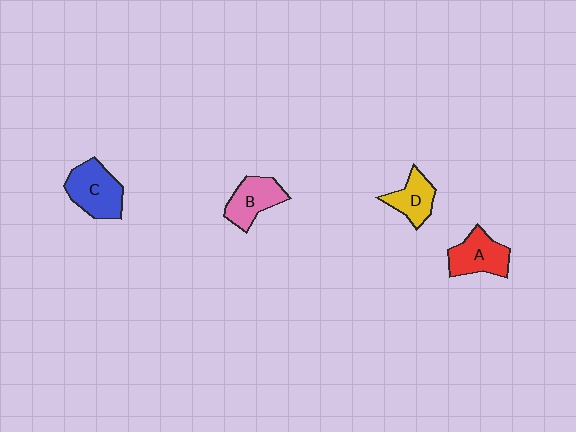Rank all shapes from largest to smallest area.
From largest to smallest: C (blue), A (red), B (pink), D (yellow).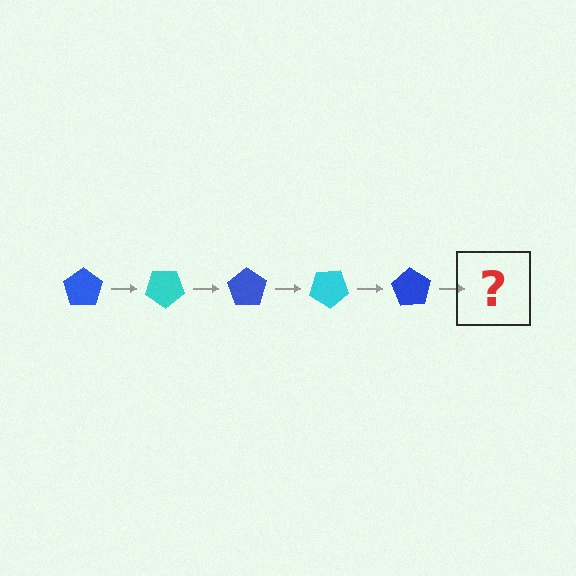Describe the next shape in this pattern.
It should be a cyan pentagon, rotated 175 degrees from the start.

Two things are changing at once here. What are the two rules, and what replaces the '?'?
The two rules are that it rotates 35 degrees each step and the color cycles through blue and cyan. The '?' should be a cyan pentagon, rotated 175 degrees from the start.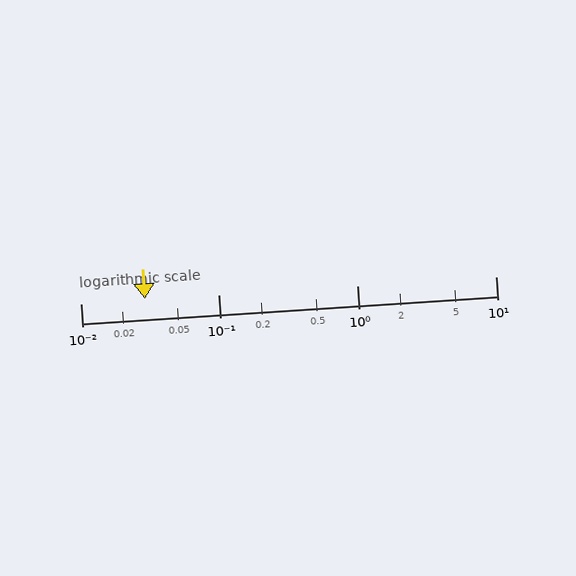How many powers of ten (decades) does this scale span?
The scale spans 3 decades, from 0.01 to 10.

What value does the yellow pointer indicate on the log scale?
The pointer indicates approximately 0.029.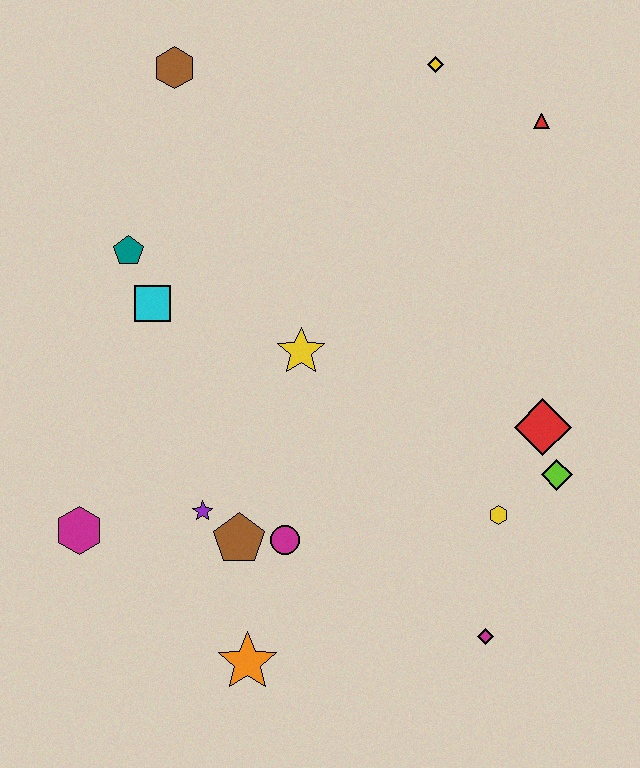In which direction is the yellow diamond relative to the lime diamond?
The yellow diamond is above the lime diamond.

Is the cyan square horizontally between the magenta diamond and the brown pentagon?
No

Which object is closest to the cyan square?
The teal pentagon is closest to the cyan square.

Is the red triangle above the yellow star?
Yes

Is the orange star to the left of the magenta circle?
Yes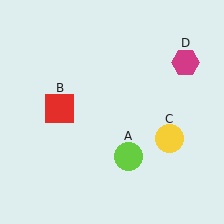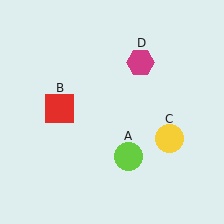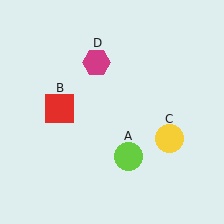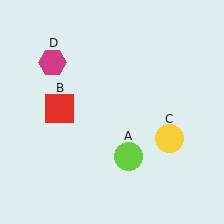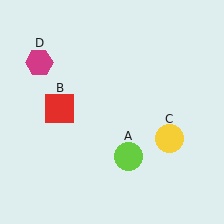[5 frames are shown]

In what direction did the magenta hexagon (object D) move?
The magenta hexagon (object D) moved left.